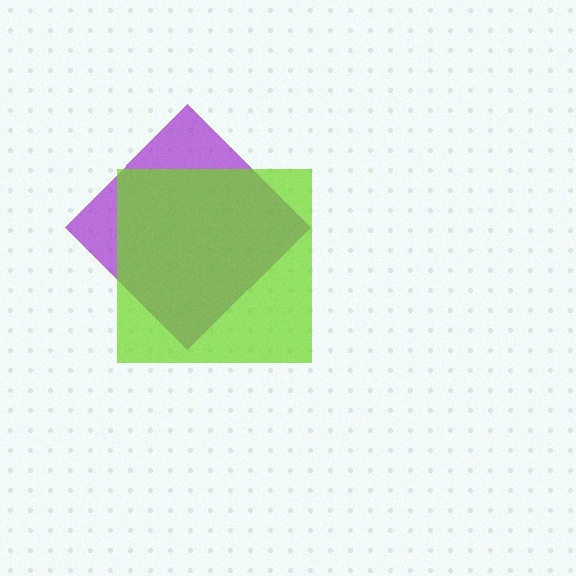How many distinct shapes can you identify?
There are 2 distinct shapes: a purple diamond, a lime square.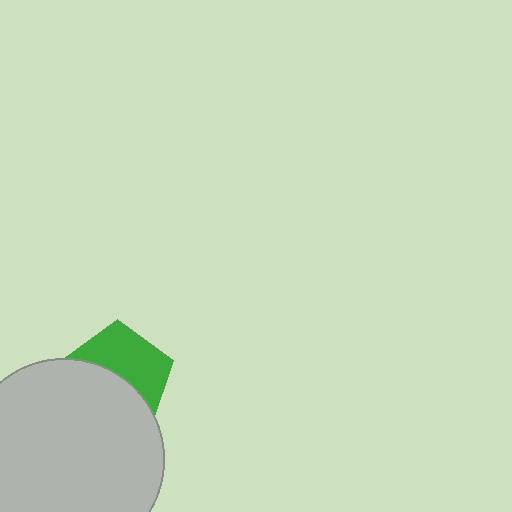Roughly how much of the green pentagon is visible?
About half of it is visible (roughly 50%).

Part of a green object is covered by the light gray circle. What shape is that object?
It is a pentagon.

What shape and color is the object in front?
The object in front is a light gray circle.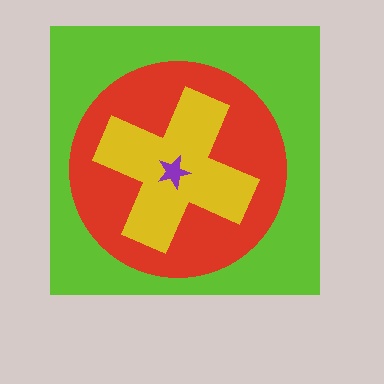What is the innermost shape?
The purple star.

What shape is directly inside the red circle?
The yellow cross.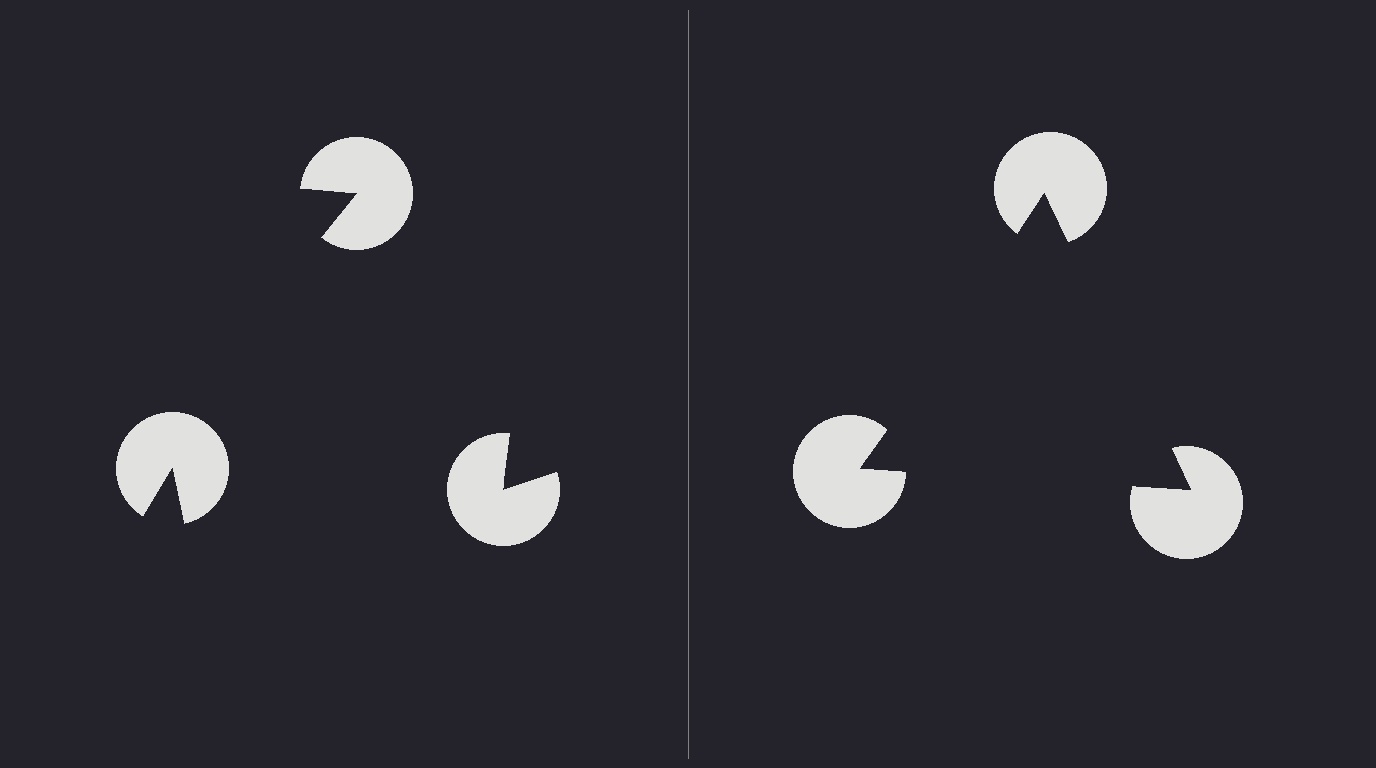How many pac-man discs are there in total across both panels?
6 — 3 on each side.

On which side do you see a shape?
An illusory triangle appears on the right side. On the left side the wedge cuts are rotated, so no coherent shape forms.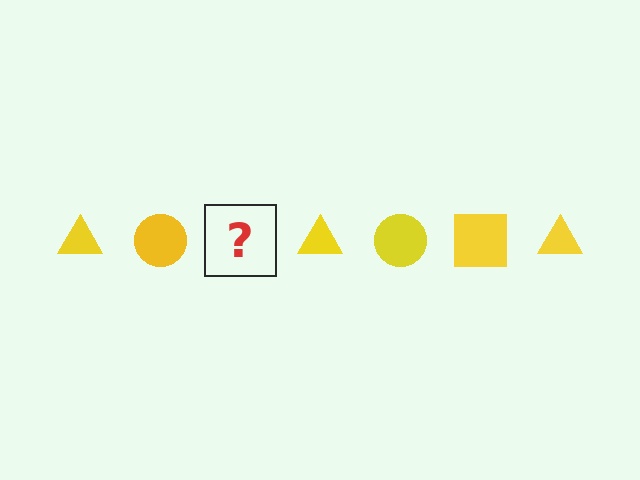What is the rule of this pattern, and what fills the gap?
The rule is that the pattern cycles through triangle, circle, square shapes in yellow. The gap should be filled with a yellow square.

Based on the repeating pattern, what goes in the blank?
The blank should be a yellow square.